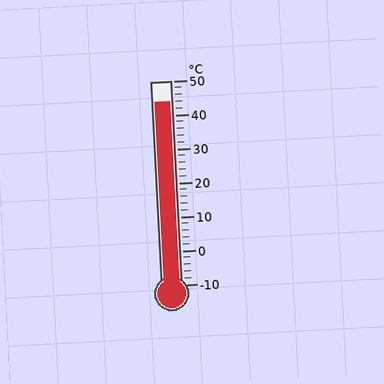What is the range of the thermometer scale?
The thermometer scale ranges from -10°C to 50°C.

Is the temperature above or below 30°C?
The temperature is above 30°C.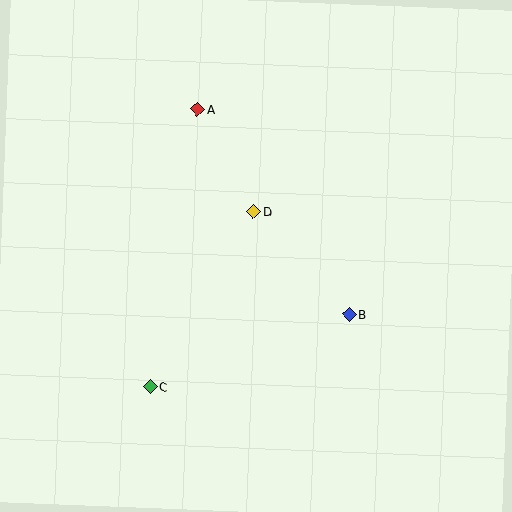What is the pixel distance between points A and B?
The distance between A and B is 255 pixels.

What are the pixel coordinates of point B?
Point B is at (349, 315).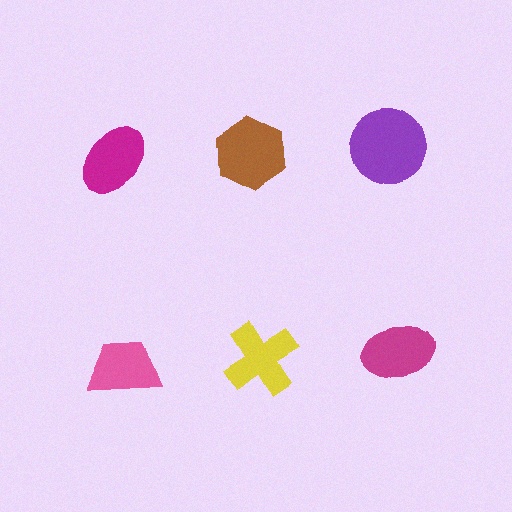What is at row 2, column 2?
A yellow cross.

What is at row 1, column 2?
A brown hexagon.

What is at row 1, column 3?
A purple circle.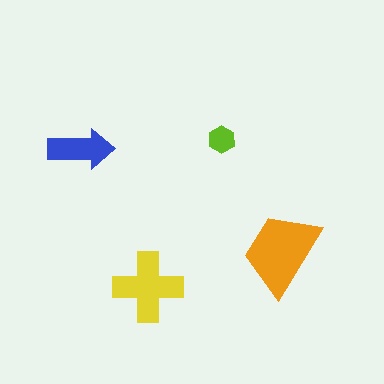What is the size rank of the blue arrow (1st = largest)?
3rd.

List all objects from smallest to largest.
The lime hexagon, the blue arrow, the yellow cross, the orange trapezoid.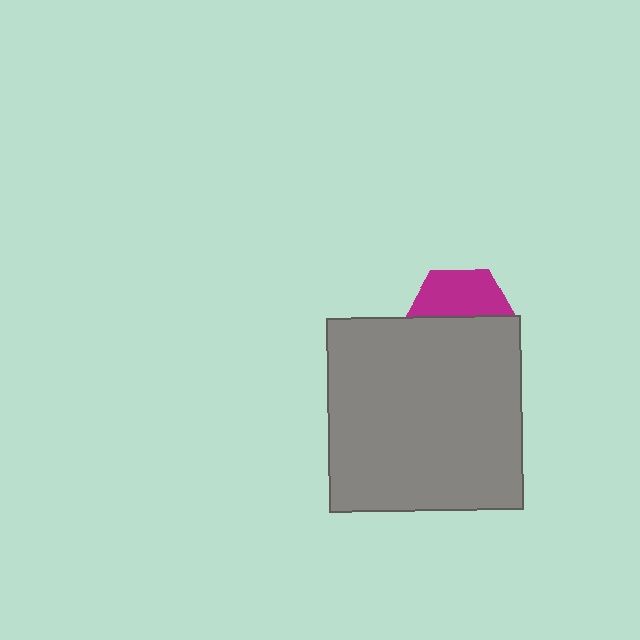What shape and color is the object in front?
The object in front is a gray square.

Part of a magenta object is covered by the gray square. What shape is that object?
It is a hexagon.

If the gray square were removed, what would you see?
You would see the complete magenta hexagon.